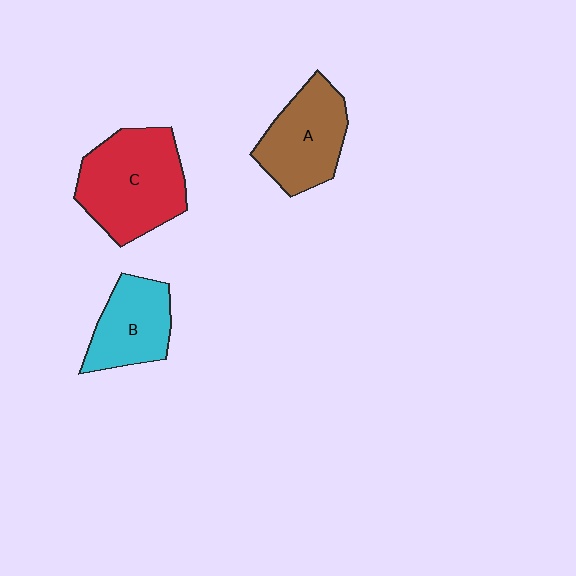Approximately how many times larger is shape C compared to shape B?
Approximately 1.6 times.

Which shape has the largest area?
Shape C (red).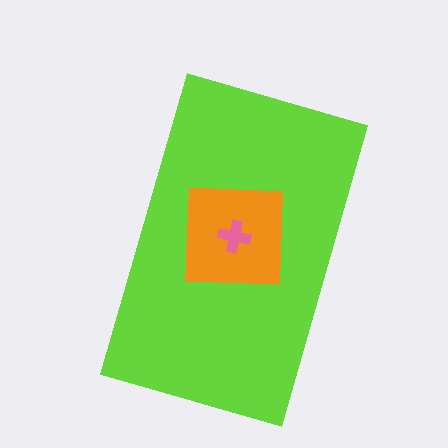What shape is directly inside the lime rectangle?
The orange square.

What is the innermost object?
The pink cross.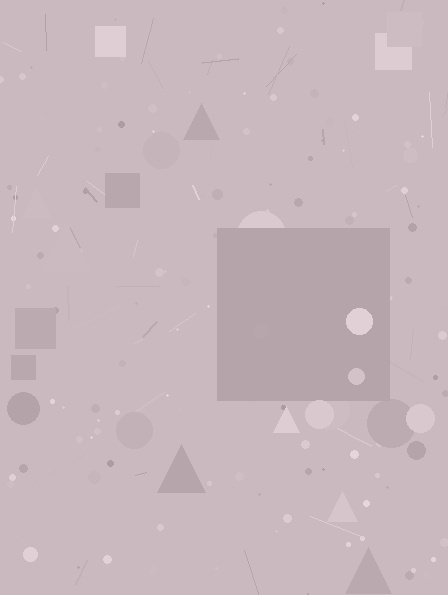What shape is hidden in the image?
A square is hidden in the image.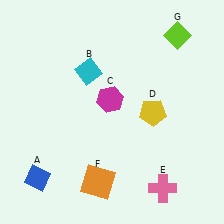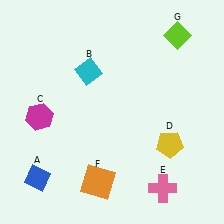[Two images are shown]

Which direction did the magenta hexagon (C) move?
The magenta hexagon (C) moved left.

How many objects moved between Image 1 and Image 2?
2 objects moved between the two images.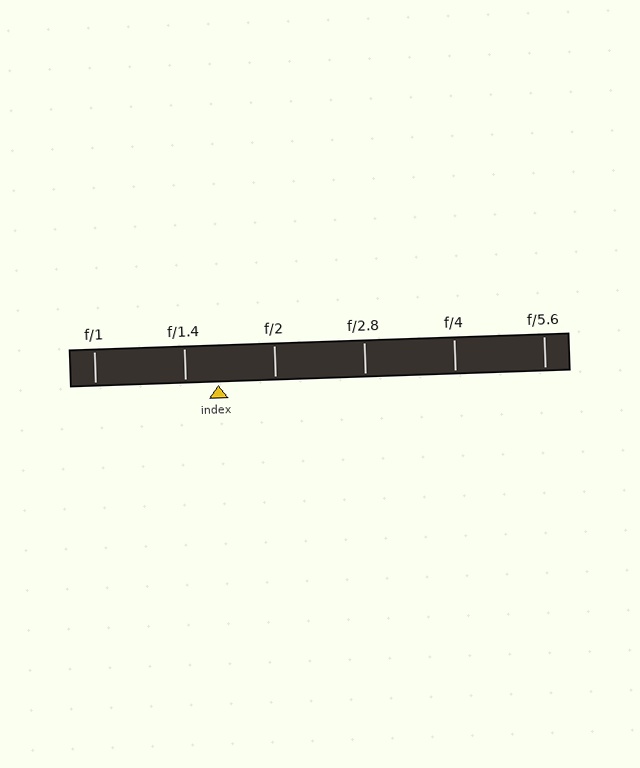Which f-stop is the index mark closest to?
The index mark is closest to f/1.4.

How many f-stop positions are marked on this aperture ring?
There are 6 f-stop positions marked.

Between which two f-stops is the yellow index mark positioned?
The index mark is between f/1.4 and f/2.